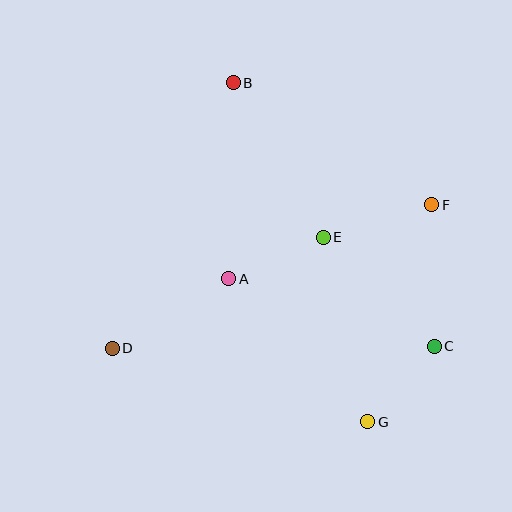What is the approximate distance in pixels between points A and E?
The distance between A and E is approximately 103 pixels.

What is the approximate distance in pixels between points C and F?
The distance between C and F is approximately 141 pixels.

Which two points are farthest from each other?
Points B and G are farthest from each other.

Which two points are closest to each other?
Points C and G are closest to each other.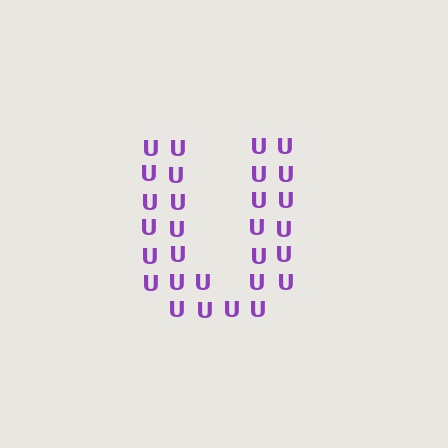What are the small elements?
The small elements are letter U's.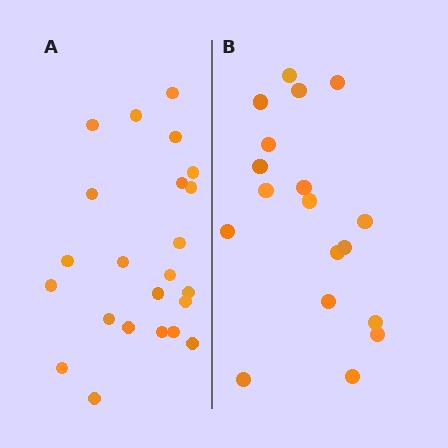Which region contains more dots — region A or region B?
Region A (the left region) has more dots.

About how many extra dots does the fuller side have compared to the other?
Region A has about 5 more dots than region B.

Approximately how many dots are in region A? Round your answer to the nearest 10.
About 20 dots. (The exact count is 23, which rounds to 20.)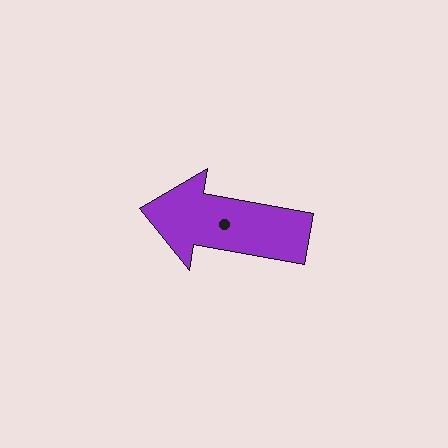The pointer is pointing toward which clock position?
Roughly 9 o'clock.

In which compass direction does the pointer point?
West.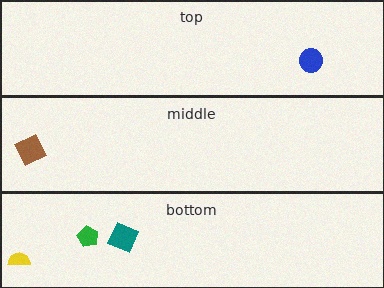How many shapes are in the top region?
1.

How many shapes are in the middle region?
1.